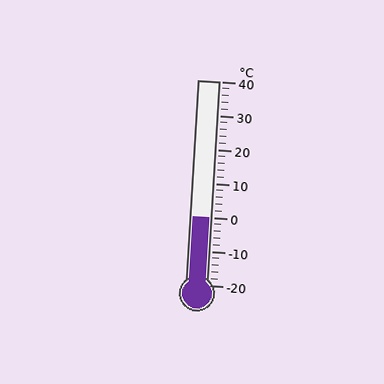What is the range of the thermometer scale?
The thermometer scale ranges from -20°C to 40°C.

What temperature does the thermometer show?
The thermometer shows approximately 0°C.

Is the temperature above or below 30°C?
The temperature is below 30°C.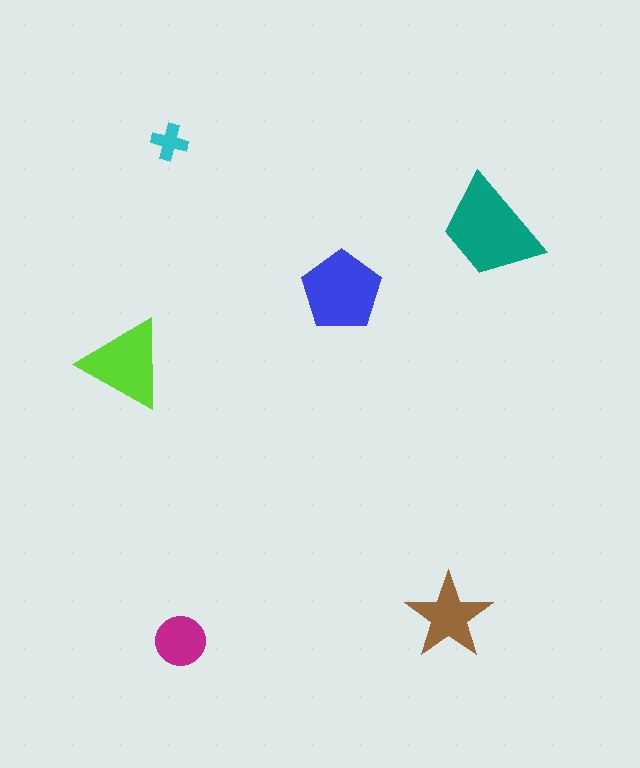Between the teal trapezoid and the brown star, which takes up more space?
The teal trapezoid.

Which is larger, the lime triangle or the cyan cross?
The lime triangle.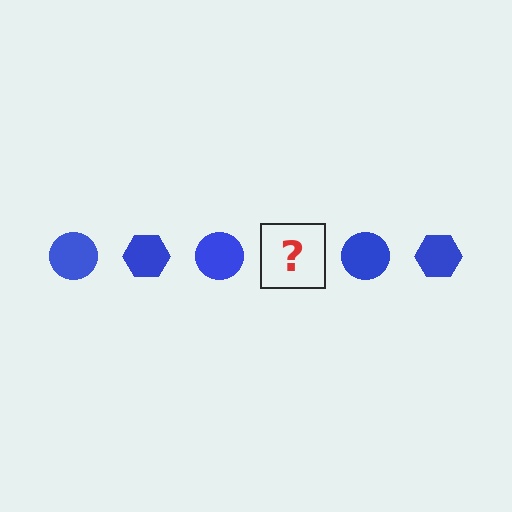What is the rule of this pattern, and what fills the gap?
The rule is that the pattern cycles through circle, hexagon shapes in blue. The gap should be filled with a blue hexagon.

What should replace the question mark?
The question mark should be replaced with a blue hexagon.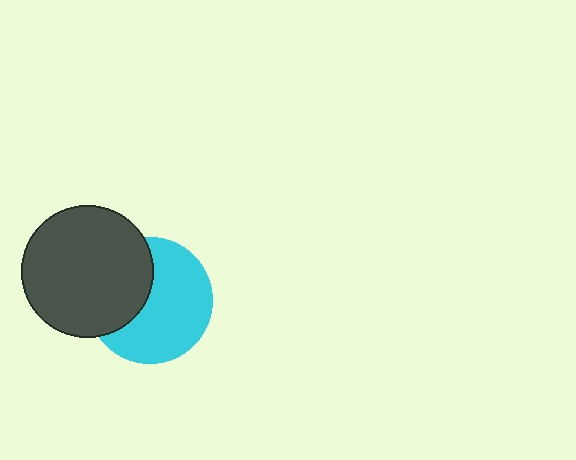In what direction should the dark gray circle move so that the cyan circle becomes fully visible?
The dark gray circle should move left. That is the shortest direction to clear the overlap and leave the cyan circle fully visible.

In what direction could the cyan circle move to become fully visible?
The cyan circle could move right. That would shift it out from behind the dark gray circle entirely.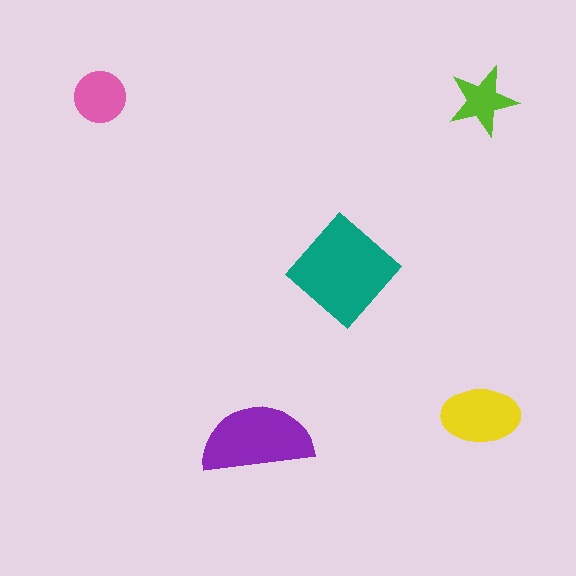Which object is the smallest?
The lime star.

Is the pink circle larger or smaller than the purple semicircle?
Smaller.